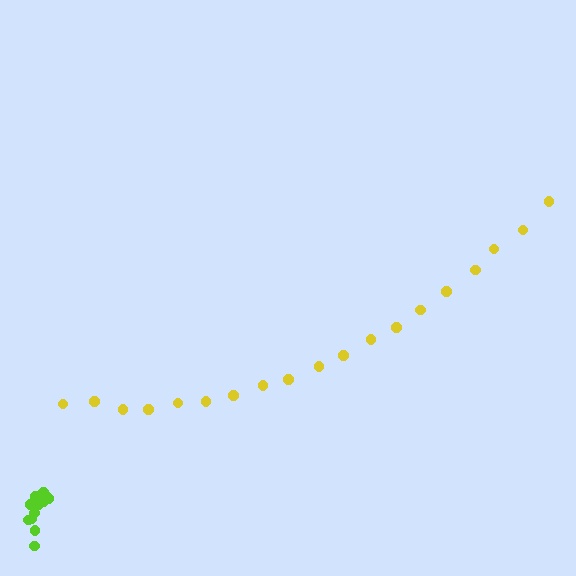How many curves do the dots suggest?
There are 2 distinct paths.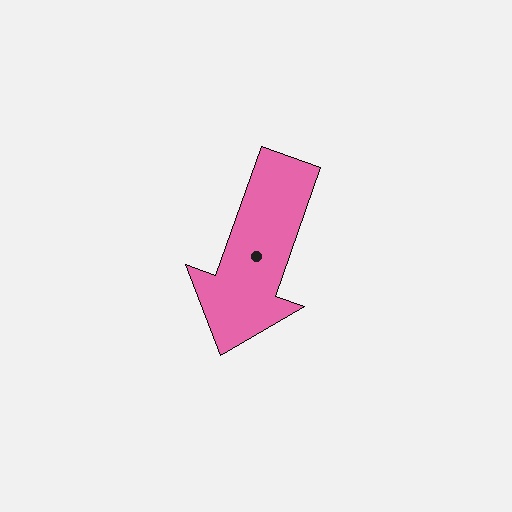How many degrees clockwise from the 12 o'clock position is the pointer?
Approximately 200 degrees.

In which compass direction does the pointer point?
South.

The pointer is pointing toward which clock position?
Roughly 7 o'clock.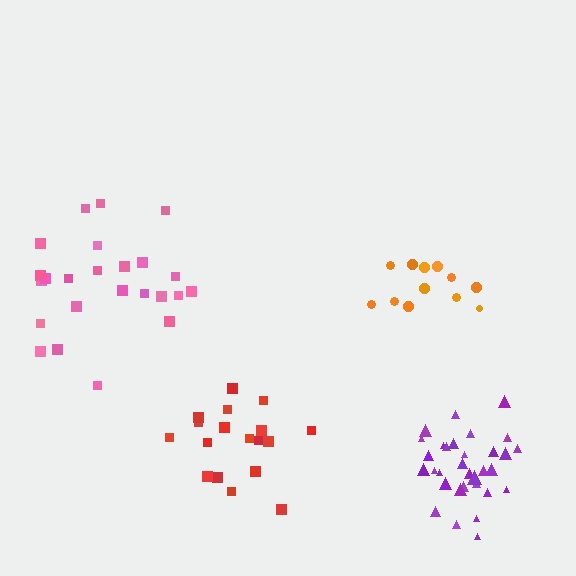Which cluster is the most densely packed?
Purple.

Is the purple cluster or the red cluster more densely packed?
Purple.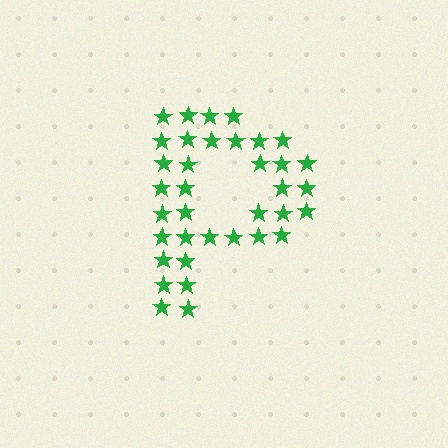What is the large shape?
The large shape is the letter P.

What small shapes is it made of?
It is made of small stars.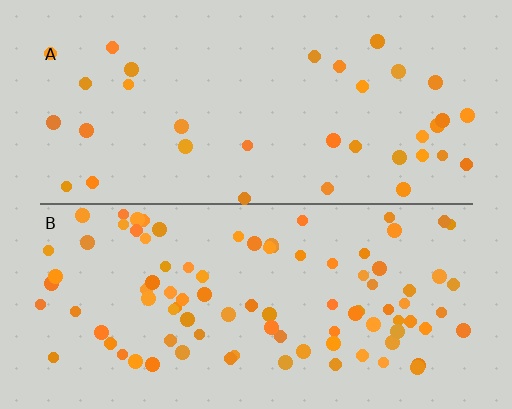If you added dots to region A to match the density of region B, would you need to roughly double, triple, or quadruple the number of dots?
Approximately triple.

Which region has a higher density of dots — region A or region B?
B (the bottom).